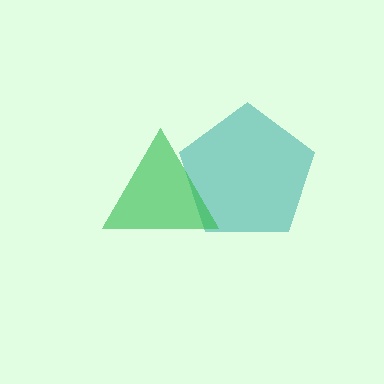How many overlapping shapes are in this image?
There are 2 overlapping shapes in the image.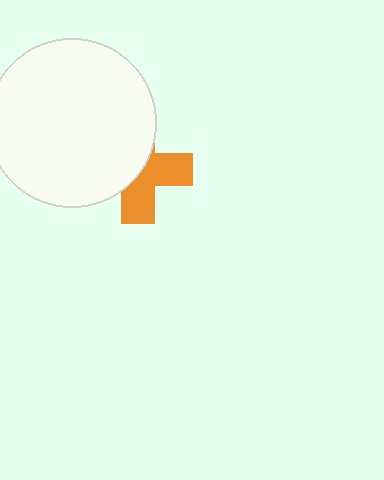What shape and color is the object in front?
The object in front is a white circle.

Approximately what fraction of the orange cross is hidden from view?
Roughly 52% of the orange cross is hidden behind the white circle.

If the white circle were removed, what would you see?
You would see the complete orange cross.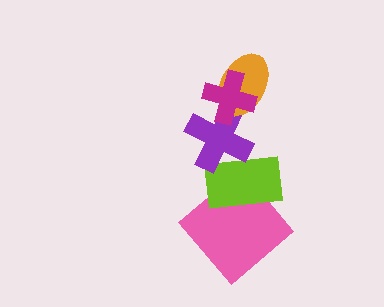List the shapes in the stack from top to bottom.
From top to bottom: the magenta cross, the orange ellipse, the purple cross, the lime rectangle, the pink diamond.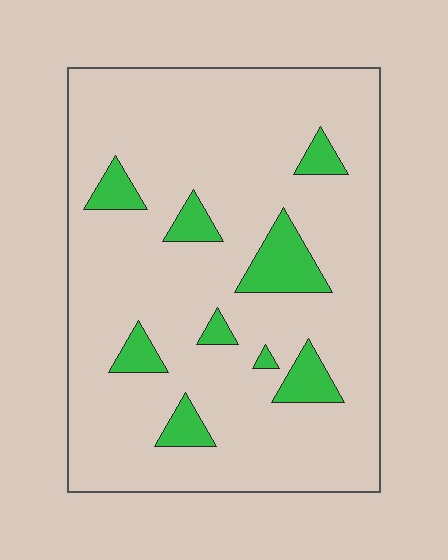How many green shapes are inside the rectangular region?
9.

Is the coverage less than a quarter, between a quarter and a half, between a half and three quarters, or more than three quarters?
Less than a quarter.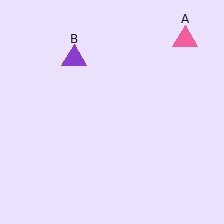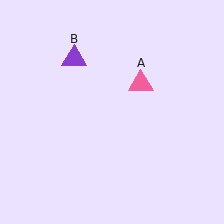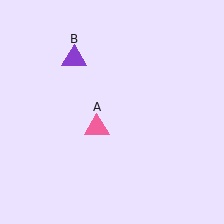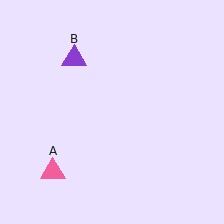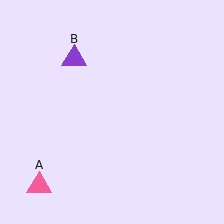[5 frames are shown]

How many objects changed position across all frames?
1 object changed position: pink triangle (object A).